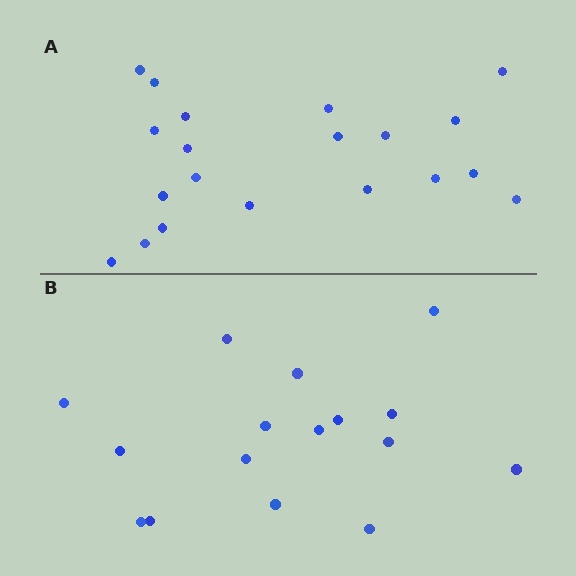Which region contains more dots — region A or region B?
Region A (the top region) has more dots.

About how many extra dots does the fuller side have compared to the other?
Region A has about 4 more dots than region B.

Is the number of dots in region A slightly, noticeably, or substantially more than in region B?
Region A has noticeably more, but not dramatically so. The ratio is roughly 1.2 to 1.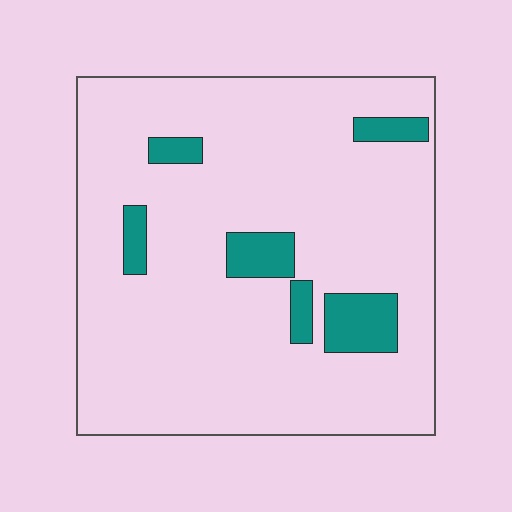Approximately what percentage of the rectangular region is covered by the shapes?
Approximately 10%.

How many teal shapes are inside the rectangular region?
6.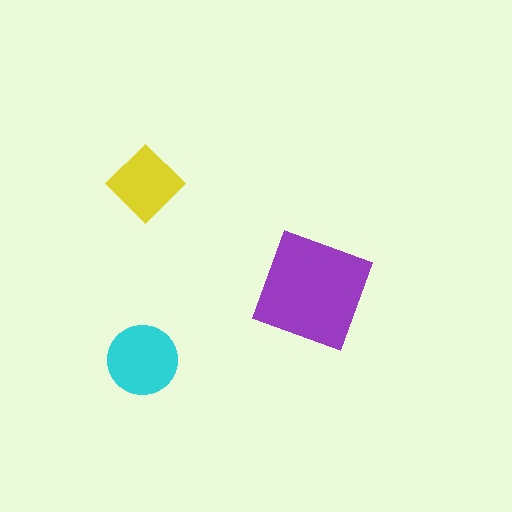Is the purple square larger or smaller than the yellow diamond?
Larger.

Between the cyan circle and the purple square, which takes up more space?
The purple square.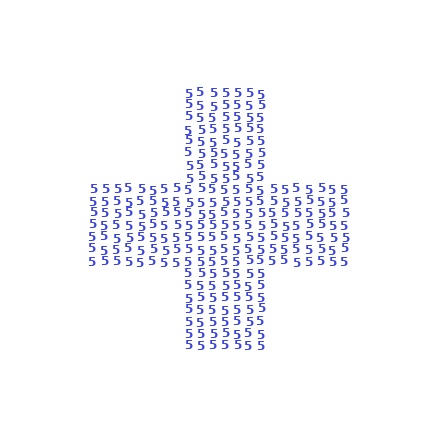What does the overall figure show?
The overall figure shows a cross.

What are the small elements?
The small elements are digit 5's.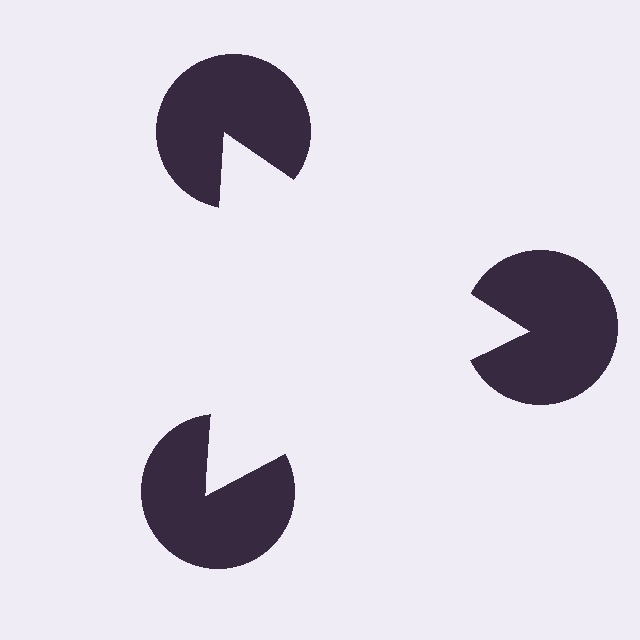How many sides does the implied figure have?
3 sides.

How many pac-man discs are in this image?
There are 3 — one at each vertex of the illusory triangle.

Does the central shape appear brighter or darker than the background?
It typically appears slightly brighter than the background, even though no actual brightness change is drawn.